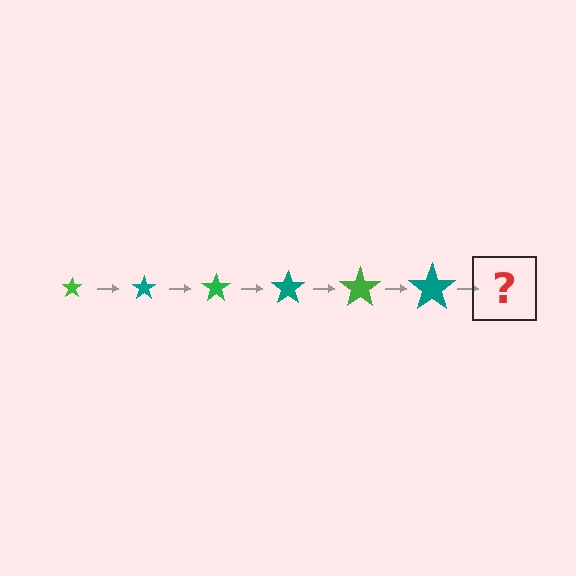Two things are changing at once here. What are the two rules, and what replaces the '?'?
The two rules are that the star grows larger each step and the color cycles through green and teal. The '?' should be a green star, larger than the previous one.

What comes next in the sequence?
The next element should be a green star, larger than the previous one.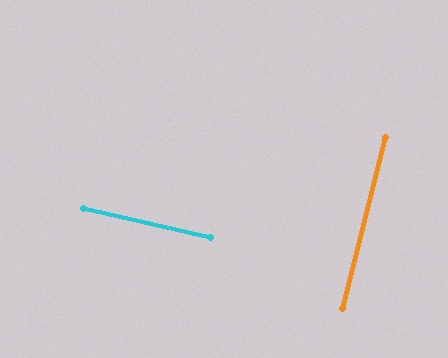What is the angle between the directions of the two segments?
Approximately 89 degrees.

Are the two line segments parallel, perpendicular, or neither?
Perpendicular — they meet at approximately 89°.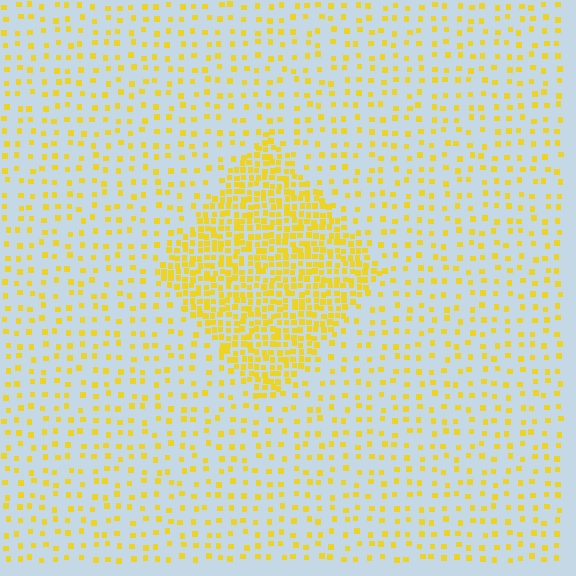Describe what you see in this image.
The image contains small yellow elements arranged at two different densities. A diamond-shaped region is visible where the elements are more densely packed than the surrounding area.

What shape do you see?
I see a diamond.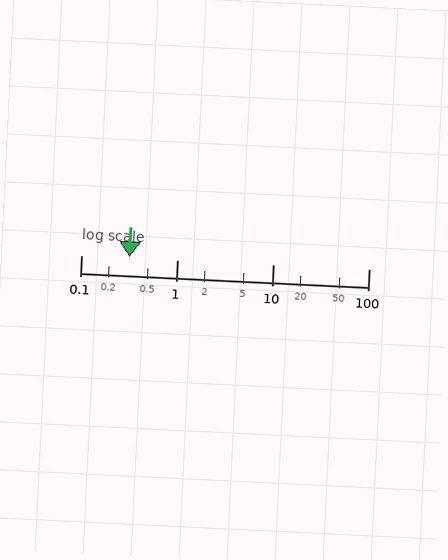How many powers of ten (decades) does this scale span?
The scale spans 3 decades, from 0.1 to 100.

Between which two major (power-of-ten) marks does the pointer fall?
The pointer is between 0.1 and 1.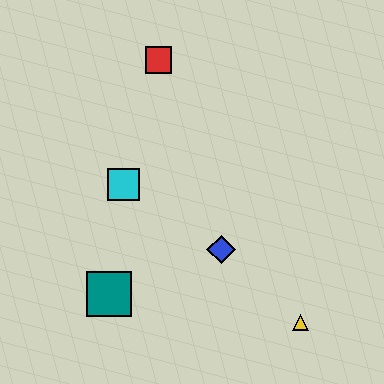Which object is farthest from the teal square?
The red square is farthest from the teal square.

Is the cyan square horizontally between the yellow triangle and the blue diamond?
No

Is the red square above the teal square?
Yes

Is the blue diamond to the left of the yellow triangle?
Yes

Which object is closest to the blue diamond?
The yellow triangle is closest to the blue diamond.